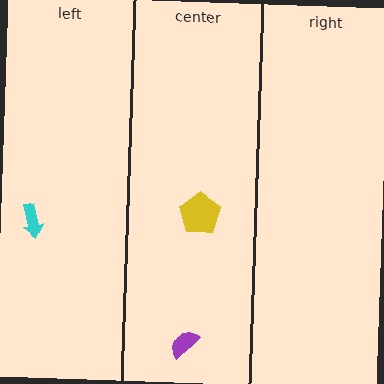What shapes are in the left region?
The cyan arrow.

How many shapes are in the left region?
1.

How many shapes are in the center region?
2.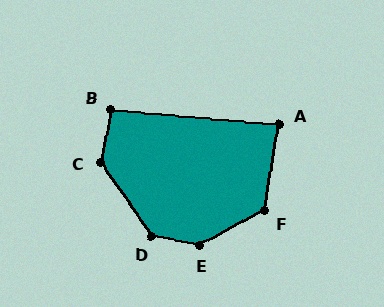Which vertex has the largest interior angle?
E, at approximately 141 degrees.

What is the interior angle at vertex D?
Approximately 135 degrees (obtuse).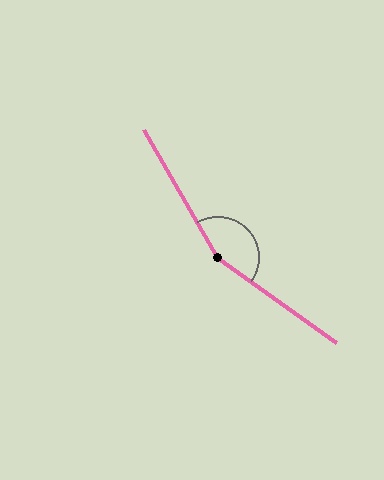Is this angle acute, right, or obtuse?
It is obtuse.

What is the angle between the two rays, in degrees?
Approximately 156 degrees.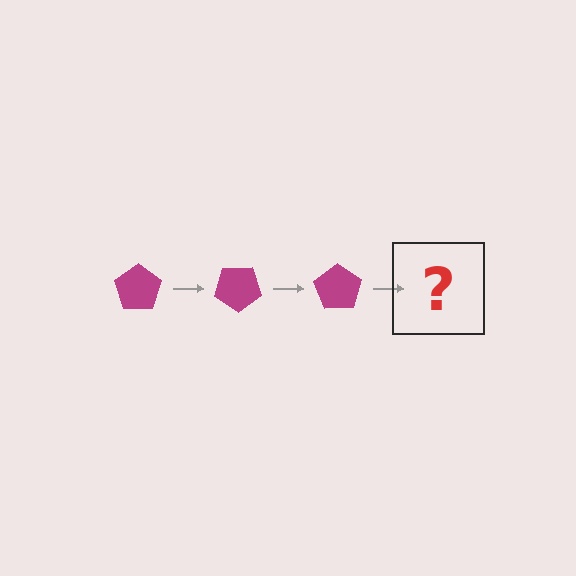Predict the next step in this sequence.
The next step is a magenta pentagon rotated 105 degrees.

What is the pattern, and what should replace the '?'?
The pattern is that the pentagon rotates 35 degrees each step. The '?' should be a magenta pentagon rotated 105 degrees.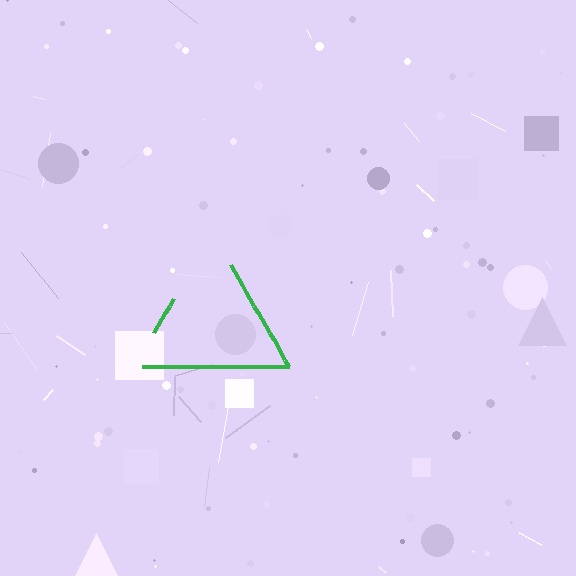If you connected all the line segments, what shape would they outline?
They would outline a triangle.